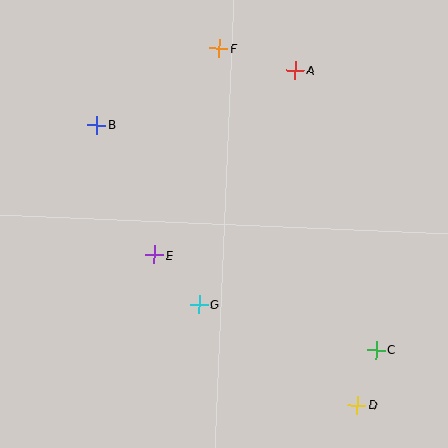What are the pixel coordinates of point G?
Point G is at (199, 304).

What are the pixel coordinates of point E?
Point E is at (154, 255).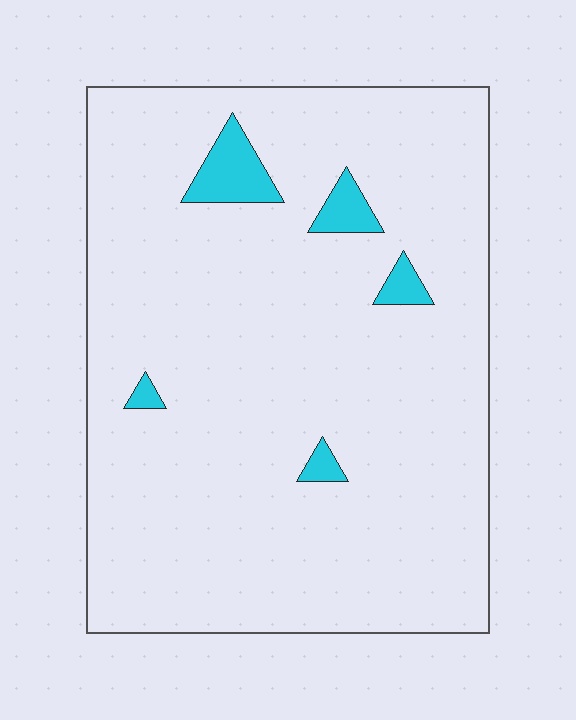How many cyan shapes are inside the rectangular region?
5.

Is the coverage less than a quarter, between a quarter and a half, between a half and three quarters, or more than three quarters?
Less than a quarter.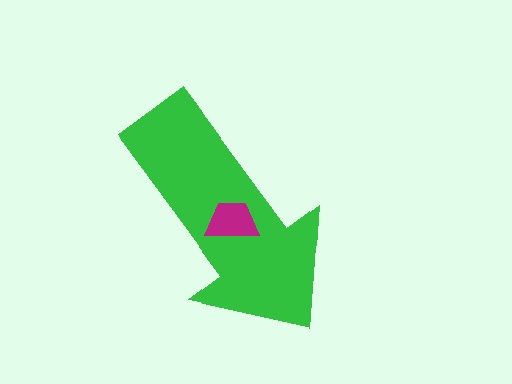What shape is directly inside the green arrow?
The magenta trapezoid.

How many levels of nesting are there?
2.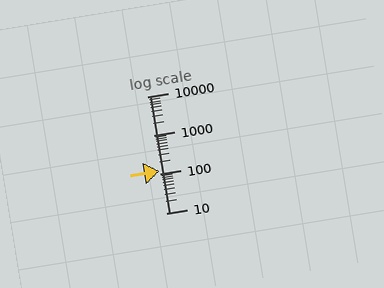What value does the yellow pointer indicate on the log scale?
The pointer indicates approximately 120.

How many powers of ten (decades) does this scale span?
The scale spans 3 decades, from 10 to 10000.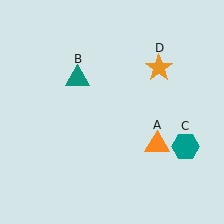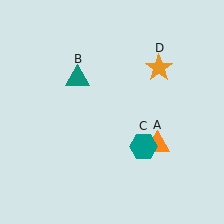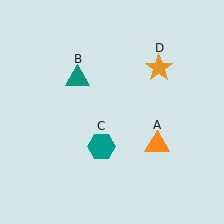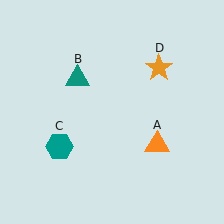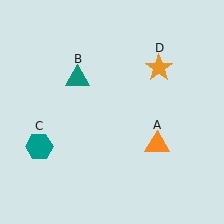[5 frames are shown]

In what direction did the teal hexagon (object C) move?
The teal hexagon (object C) moved left.